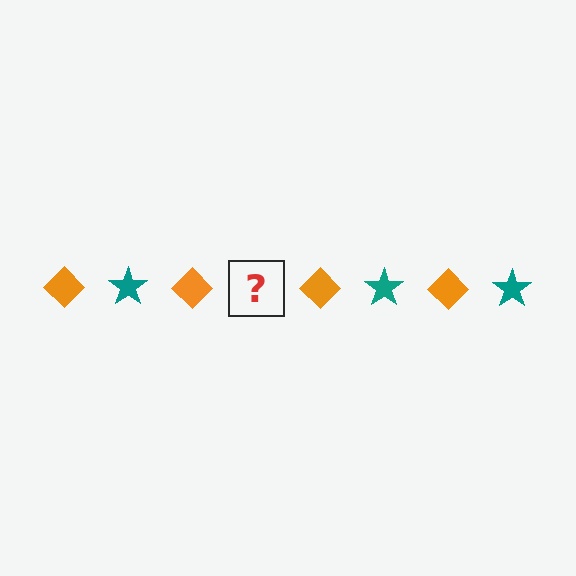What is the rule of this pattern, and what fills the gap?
The rule is that the pattern alternates between orange diamond and teal star. The gap should be filled with a teal star.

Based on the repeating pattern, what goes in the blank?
The blank should be a teal star.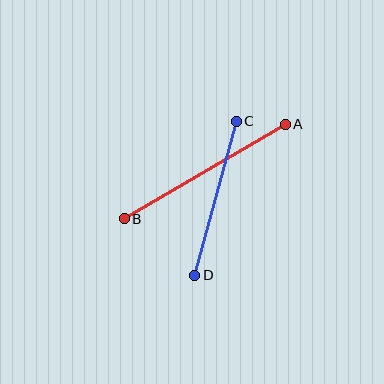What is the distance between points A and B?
The distance is approximately 187 pixels.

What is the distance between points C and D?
The distance is approximately 159 pixels.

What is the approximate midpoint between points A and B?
The midpoint is at approximately (205, 171) pixels.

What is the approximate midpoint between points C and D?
The midpoint is at approximately (216, 198) pixels.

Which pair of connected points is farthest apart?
Points A and B are farthest apart.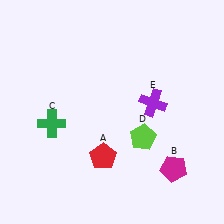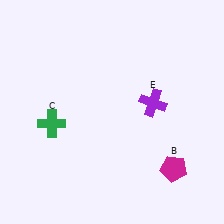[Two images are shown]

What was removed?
The red pentagon (A), the lime pentagon (D) were removed in Image 2.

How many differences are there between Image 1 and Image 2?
There are 2 differences between the two images.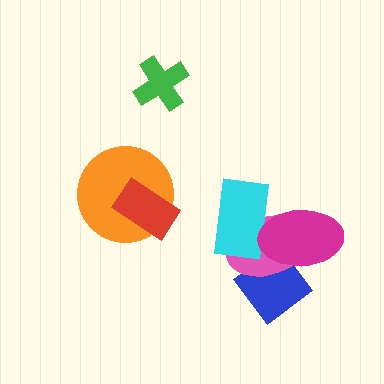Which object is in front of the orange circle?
The red rectangle is in front of the orange circle.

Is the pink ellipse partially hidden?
Yes, it is partially covered by another shape.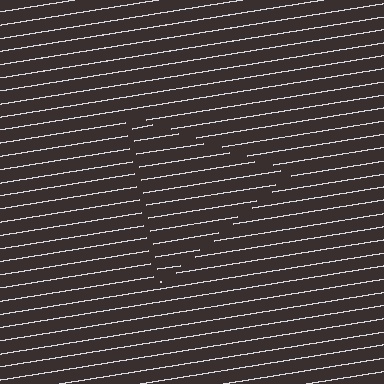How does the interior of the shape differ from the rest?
The interior of the shape contains the same grating, shifted by half a period — the contour is defined by the phase discontinuity where line-ends from the inner and outer gratings abut.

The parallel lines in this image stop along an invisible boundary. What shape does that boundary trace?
An illusory triangle. The interior of the shape contains the same grating, shifted by half a period — the contour is defined by the phase discontinuity where line-ends from the inner and outer gratings abut.